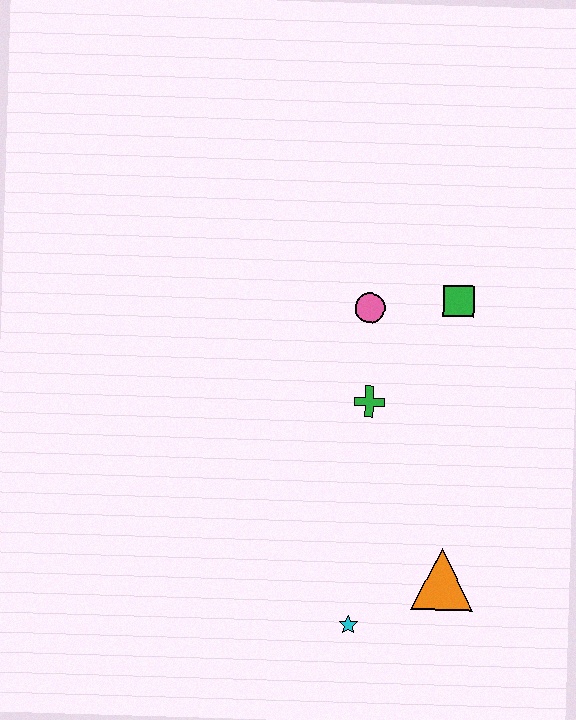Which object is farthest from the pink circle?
The cyan star is farthest from the pink circle.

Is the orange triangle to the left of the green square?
Yes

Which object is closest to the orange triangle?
The cyan star is closest to the orange triangle.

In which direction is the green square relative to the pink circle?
The green square is to the right of the pink circle.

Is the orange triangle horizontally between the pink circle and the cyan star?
No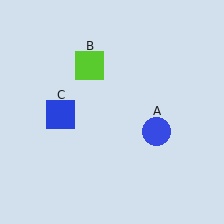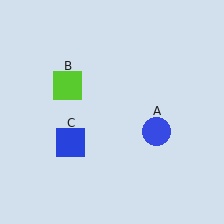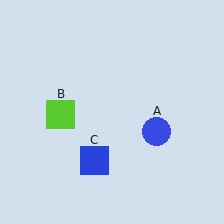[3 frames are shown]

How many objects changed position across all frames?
2 objects changed position: lime square (object B), blue square (object C).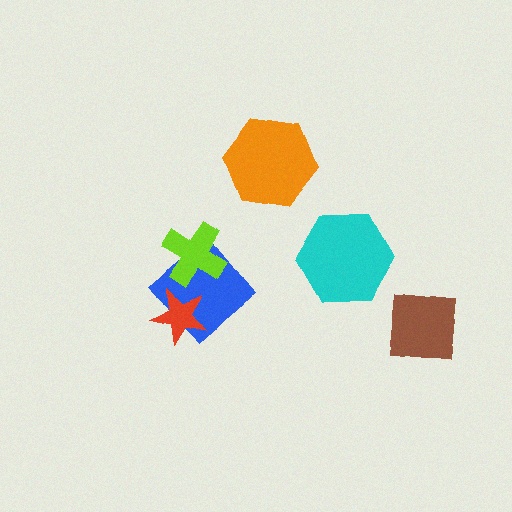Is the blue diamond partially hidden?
Yes, it is partially covered by another shape.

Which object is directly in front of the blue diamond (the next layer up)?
The red star is directly in front of the blue diamond.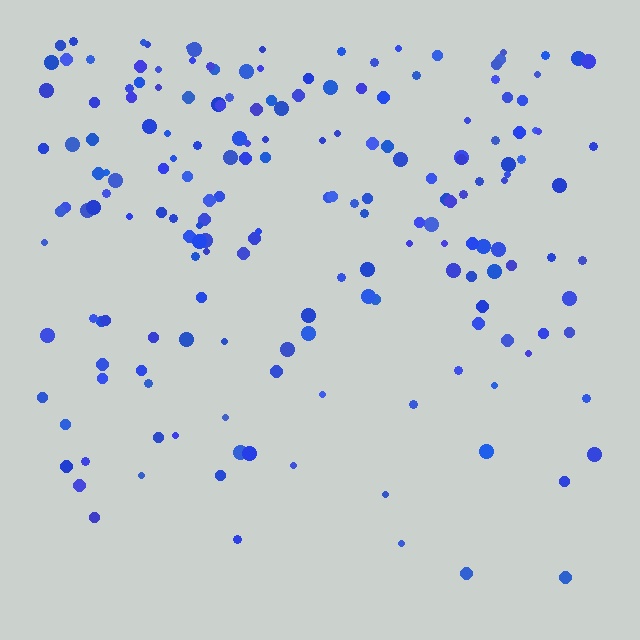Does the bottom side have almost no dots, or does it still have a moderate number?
Still a moderate number, just noticeably fewer than the top.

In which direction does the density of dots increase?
From bottom to top, with the top side densest.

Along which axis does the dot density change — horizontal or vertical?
Vertical.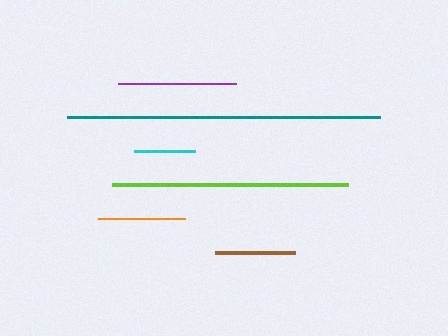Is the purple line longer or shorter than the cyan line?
The purple line is longer than the cyan line.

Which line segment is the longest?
The teal line is the longest at approximately 313 pixels.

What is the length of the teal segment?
The teal segment is approximately 313 pixels long.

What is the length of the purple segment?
The purple segment is approximately 118 pixels long.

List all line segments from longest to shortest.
From longest to shortest: teal, lime, purple, orange, brown, cyan.